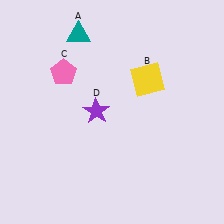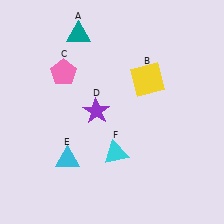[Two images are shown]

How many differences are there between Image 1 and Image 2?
There are 2 differences between the two images.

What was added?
A cyan triangle (E), a cyan triangle (F) were added in Image 2.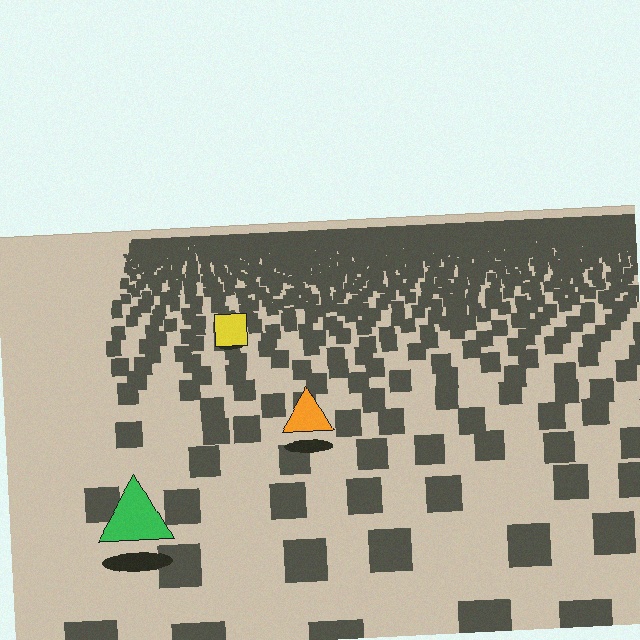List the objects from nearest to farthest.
From nearest to farthest: the green triangle, the orange triangle, the yellow square.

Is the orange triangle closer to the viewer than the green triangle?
No. The green triangle is closer — you can tell from the texture gradient: the ground texture is coarser near it.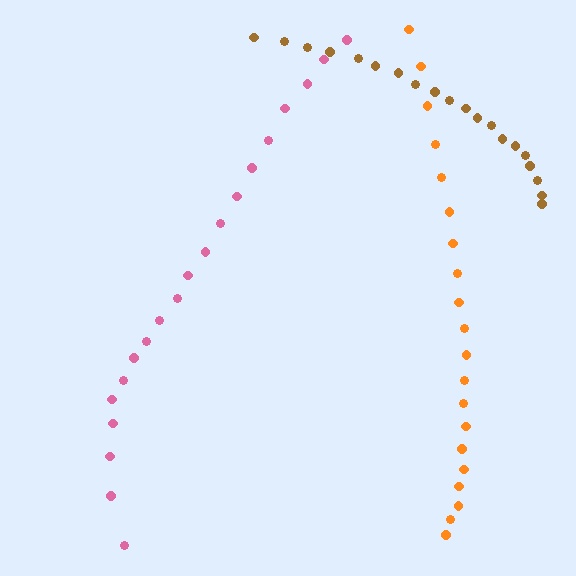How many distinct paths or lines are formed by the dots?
There are 3 distinct paths.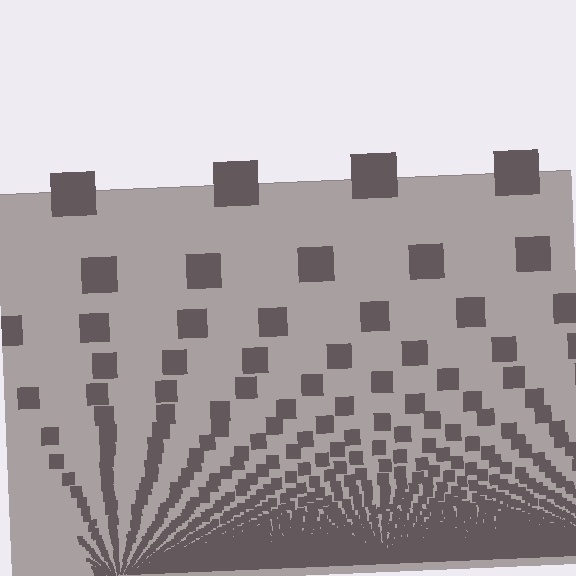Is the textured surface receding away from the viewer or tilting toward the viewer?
The surface appears to tilt toward the viewer. Texture elements get larger and sparser toward the top.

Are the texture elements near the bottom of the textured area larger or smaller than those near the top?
Smaller. The gradient is inverted — elements near the bottom are smaller and denser.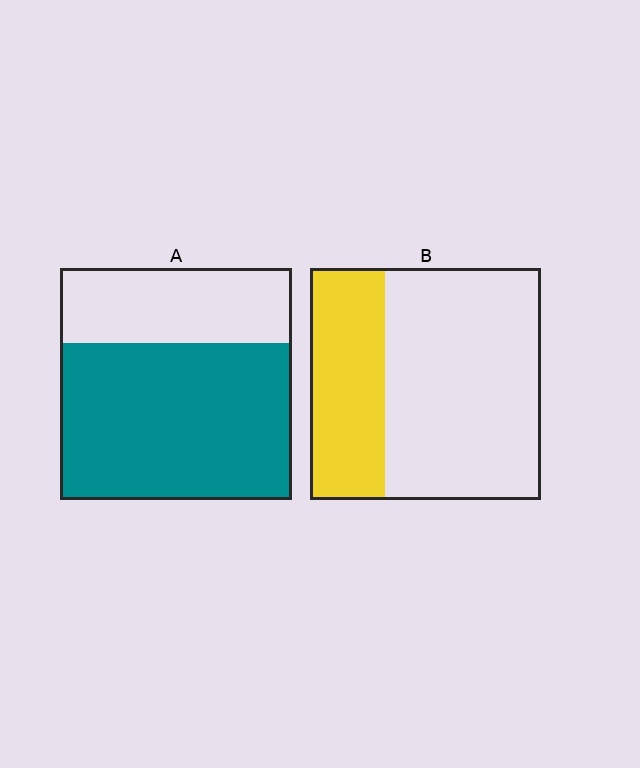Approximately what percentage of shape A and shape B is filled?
A is approximately 70% and B is approximately 30%.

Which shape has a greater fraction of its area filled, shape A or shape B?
Shape A.